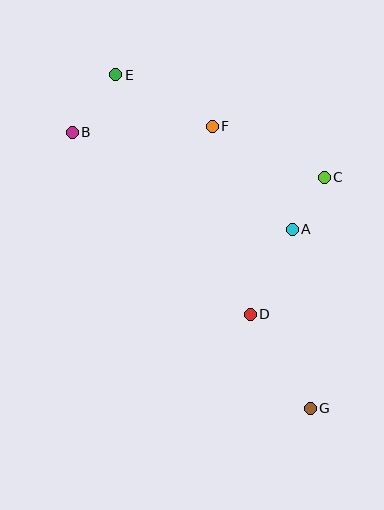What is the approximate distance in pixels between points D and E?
The distance between D and E is approximately 275 pixels.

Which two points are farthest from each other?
Points E and G are farthest from each other.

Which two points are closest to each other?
Points A and C are closest to each other.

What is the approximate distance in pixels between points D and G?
The distance between D and G is approximately 112 pixels.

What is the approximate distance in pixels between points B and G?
The distance between B and G is approximately 364 pixels.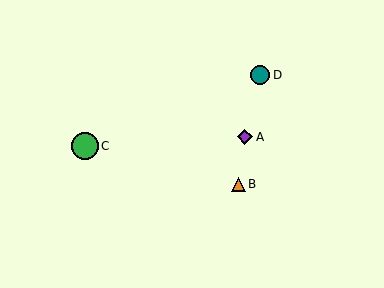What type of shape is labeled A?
Shape A is a purple diamond.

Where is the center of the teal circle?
The center of the teal circle is at (260, 75).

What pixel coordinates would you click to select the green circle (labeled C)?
Click at (85, 146) to select the green circle C.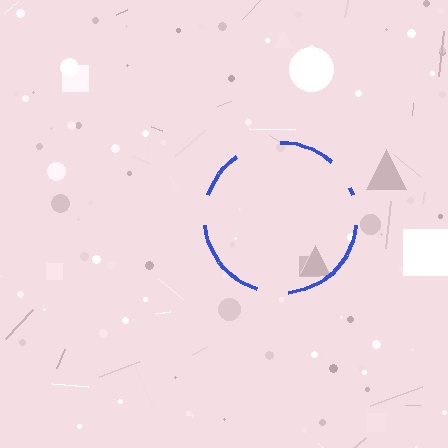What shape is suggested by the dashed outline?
The dashed outline suggests a circle.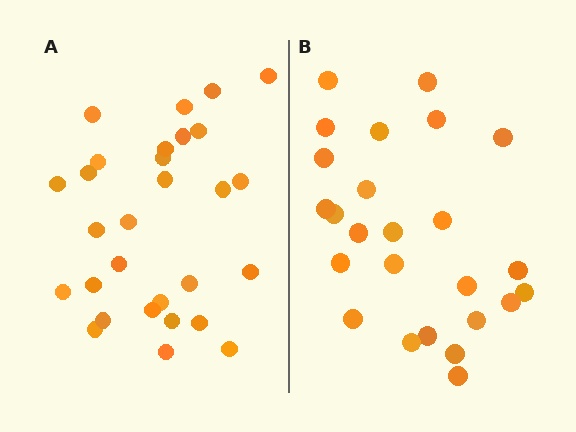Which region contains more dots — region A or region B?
Region A (the left region) has more dots.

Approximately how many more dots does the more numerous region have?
Region A has about 4 more dots than region B.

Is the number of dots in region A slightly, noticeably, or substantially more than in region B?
Region A has only slightly more — the two regions are fairly close. The ratio is roughly 1.2 to 1.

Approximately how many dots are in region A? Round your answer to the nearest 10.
About 30 dots. (The exact count is 29, which rounds to 30.)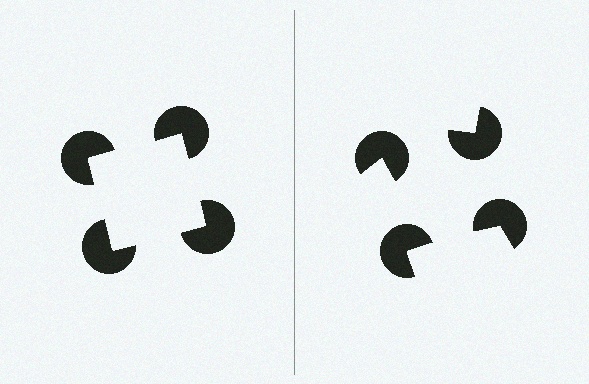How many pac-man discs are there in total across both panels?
8 — 4 on each side.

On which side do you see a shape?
An illusory square appears on the left side. On the right side the wedge cuts are rotated, so no coherent shape forms.